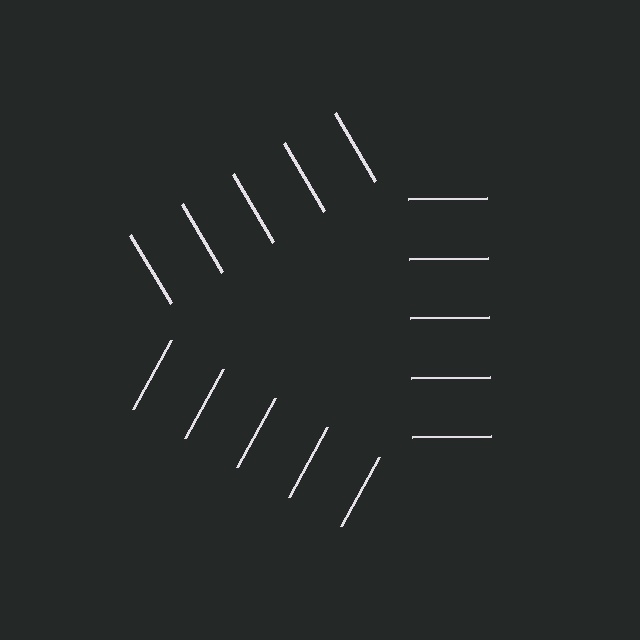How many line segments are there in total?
15 — 5 along each of the 3 edges.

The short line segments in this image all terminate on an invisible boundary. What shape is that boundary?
An illusory triangle — the line segments terminate on its edges but no continuous stroke is drawn.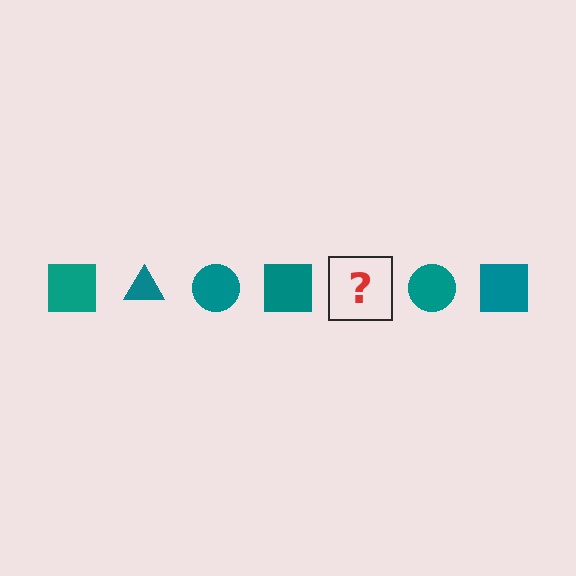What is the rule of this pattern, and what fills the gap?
The rule is that the pattern cycles through square, triangle, circle shapes in teal. The gap should be filled with a teal triangle.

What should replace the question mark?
The question mark should be replaced with a teal triangle.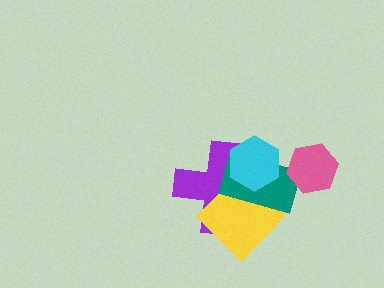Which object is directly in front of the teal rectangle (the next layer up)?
The cyan hexagon is directly in front of the teal rectangle.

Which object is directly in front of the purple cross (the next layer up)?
The yellow diamond is directly in front of the purple cross.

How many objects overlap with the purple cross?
3 objects overlap with the purple cross.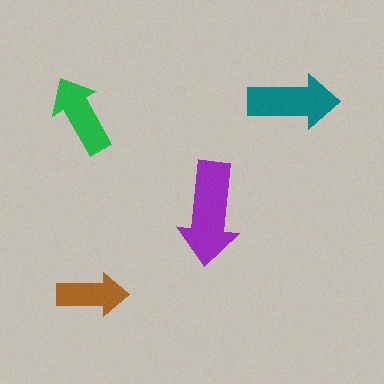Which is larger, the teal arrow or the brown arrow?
The teal one.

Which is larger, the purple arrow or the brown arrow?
The purple one.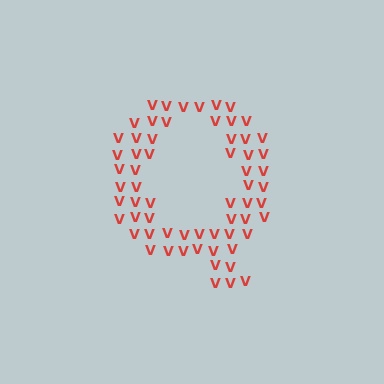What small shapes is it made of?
It is made of small letter V's.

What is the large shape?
The large shape is the letter Q.